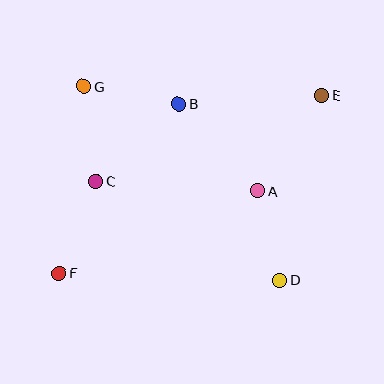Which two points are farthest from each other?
Points E and F are farthest from each other.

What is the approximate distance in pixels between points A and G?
The distance between A and G is approximately 203 pixels.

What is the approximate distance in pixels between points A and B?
The distance between A and B is approximately 118 pixels.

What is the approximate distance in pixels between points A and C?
The distance between A and C is approximately 162 pixels.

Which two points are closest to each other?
Points A and D are closest to each other.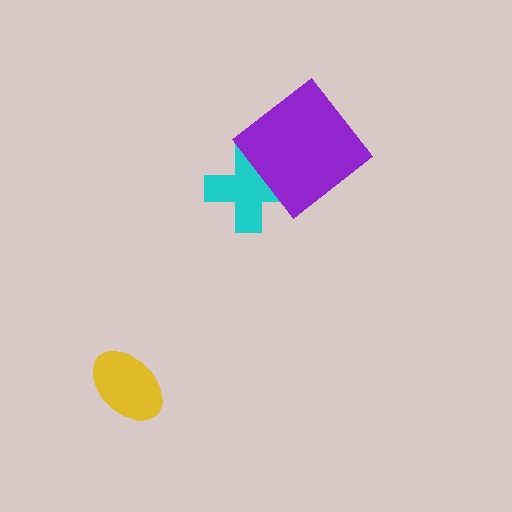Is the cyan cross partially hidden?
Yes, it is partially covered by another shape.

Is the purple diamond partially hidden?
No, no other shape covers it.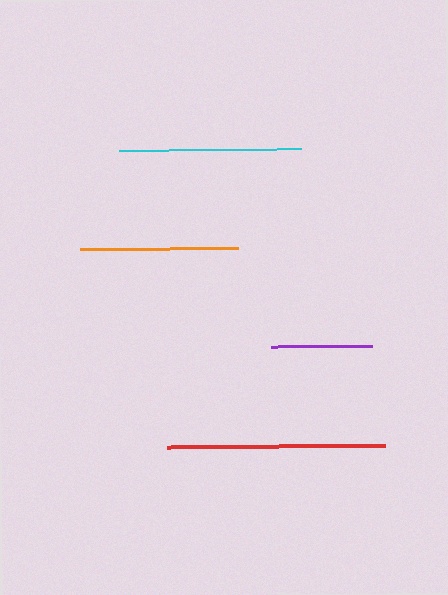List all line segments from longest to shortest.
From longest to shortest: red, cyan, orange, purple.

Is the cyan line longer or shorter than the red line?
The red line is longer than the cyan line.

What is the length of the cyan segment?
The cyan segment is approximately 182 pixels long.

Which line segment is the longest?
The red line is the longest at approximately 219 pixels.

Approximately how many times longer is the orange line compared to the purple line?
The orange line is approximately 1.6 times the length of the purple line.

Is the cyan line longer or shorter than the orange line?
The cyan line is longer than the orange line.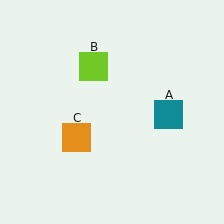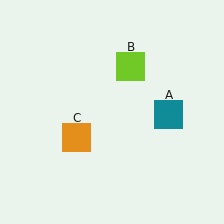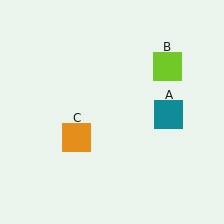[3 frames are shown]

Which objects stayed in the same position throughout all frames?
Teal square (object A) and orange square (object C) remained stationary.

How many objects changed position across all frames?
1 object changed position: lime square (object B).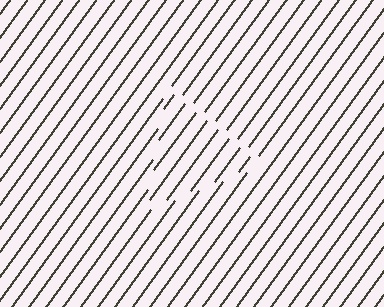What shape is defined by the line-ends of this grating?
An illusory triangle. The interior of the shape contains the same grating, shifted by half a period — the contour is defined by the phase discontinuity where line-ends from the inner and outer gratings abut.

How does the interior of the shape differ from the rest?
The interior of the shape contains the same grating, shifted by half a period — the contour is defined by the phase discontinuity where line-ends from the inner and outer gratings abut.